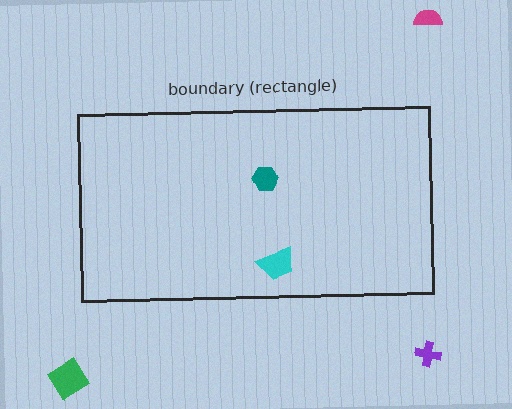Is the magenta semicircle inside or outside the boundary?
Outside.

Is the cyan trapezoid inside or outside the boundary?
Inside.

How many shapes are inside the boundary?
2 inside, 3 outside.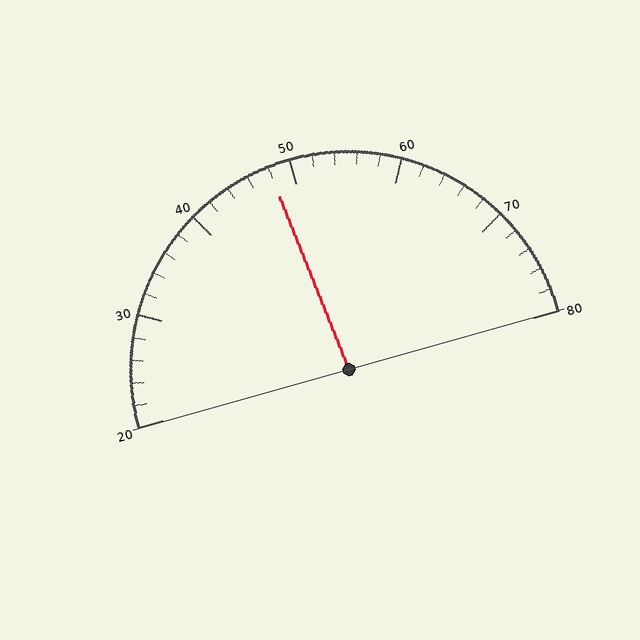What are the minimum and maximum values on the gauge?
The gauge ranges from 20 to 80.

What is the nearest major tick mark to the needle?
The nearest major tick mark is 50.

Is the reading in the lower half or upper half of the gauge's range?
The reading is in the lower half of the range (20 to 80).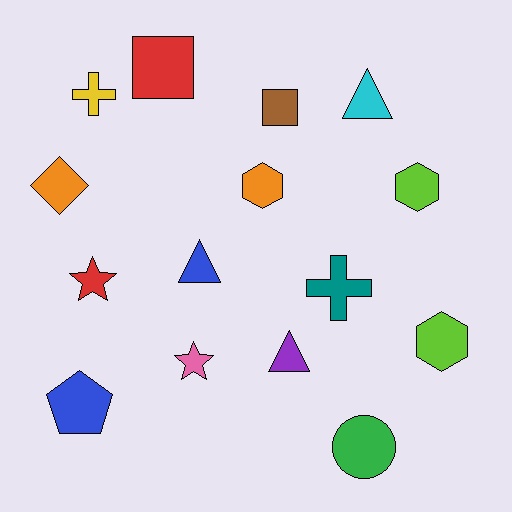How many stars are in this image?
There are 2 stars.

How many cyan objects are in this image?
There is 1 cyan object.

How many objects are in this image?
There are 15 objects.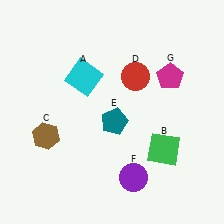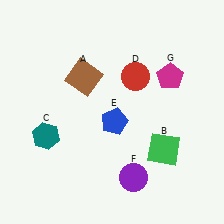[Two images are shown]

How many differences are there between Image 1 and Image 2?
There are 3 differences between the two images.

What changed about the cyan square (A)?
In Image 1, A is cyan. In Image 2, it changed to brown.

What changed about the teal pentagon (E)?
In Image 1, E is teal. In Image 2, it changed to blue.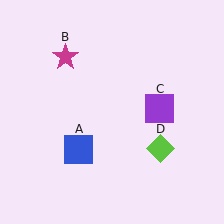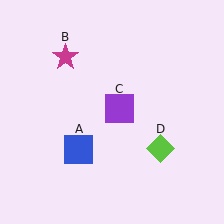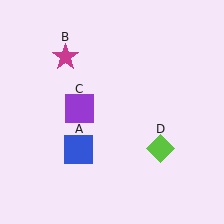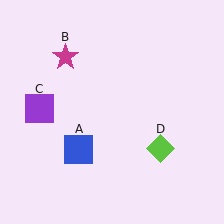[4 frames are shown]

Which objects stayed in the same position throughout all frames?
Blue square (object A) and magenta star (object B) and lime diamond (object D) remained stationary.